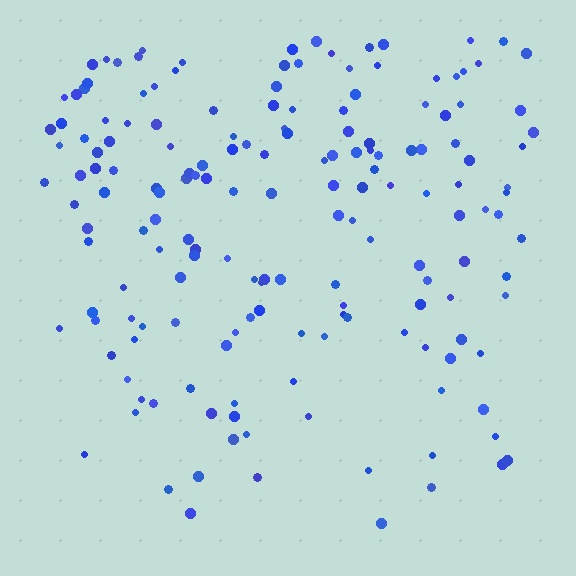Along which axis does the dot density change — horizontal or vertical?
Vertical.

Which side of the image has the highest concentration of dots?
The top.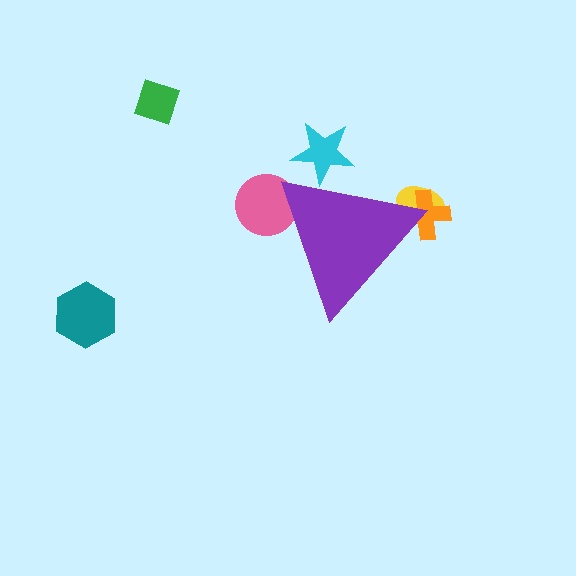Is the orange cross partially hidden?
Yes, the orange cross is partially hidden behind the purple triangle.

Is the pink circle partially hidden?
Yes, the pink circle is partially hidden behind the purple triangle.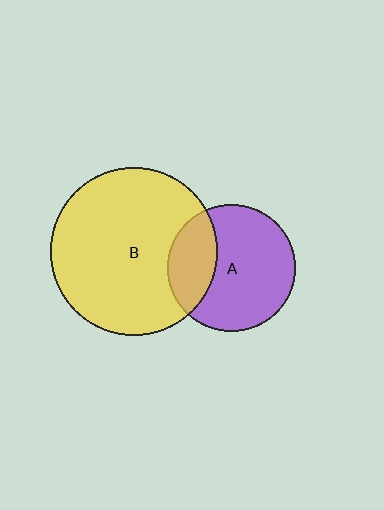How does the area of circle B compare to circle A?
Approximately 1.7 times.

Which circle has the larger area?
Circle B (yellow).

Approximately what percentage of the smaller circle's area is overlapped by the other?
Approximately 30%.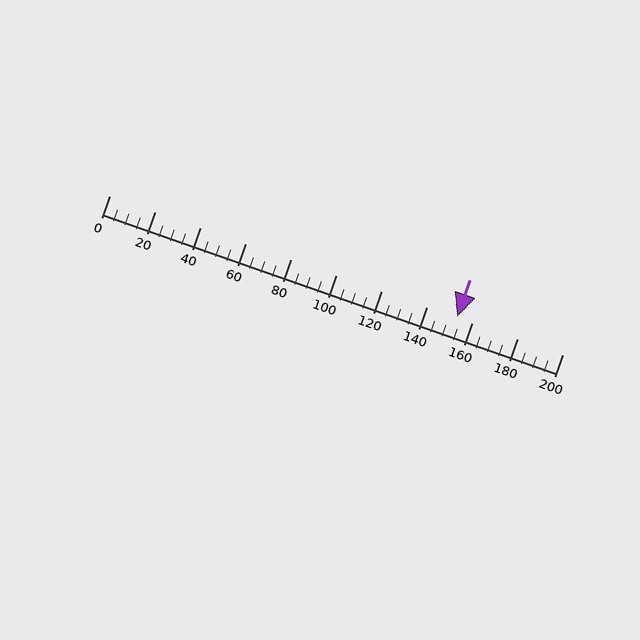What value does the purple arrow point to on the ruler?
The purple arrow points to approximately 154.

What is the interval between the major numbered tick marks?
The major tick marks are spaced 20 units apart.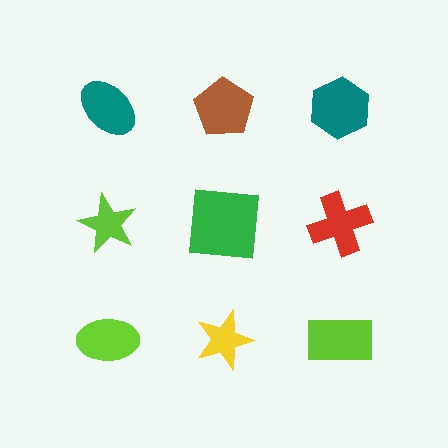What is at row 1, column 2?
A brown pentagon.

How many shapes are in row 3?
3 shapes.